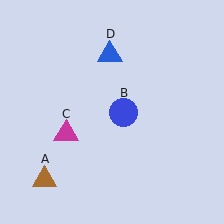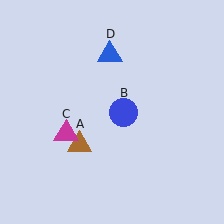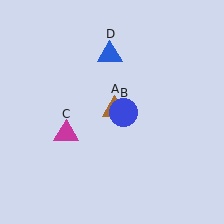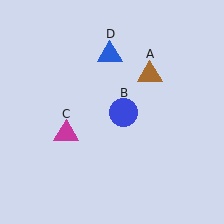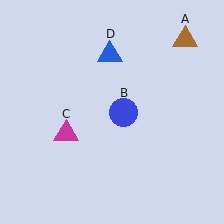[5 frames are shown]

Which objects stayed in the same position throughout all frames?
Blue circle (object B) and magenta triangle (object C) and blue triangle (object D) remained stationary.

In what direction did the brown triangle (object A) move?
The brown triangle (object A) moved up and to the right.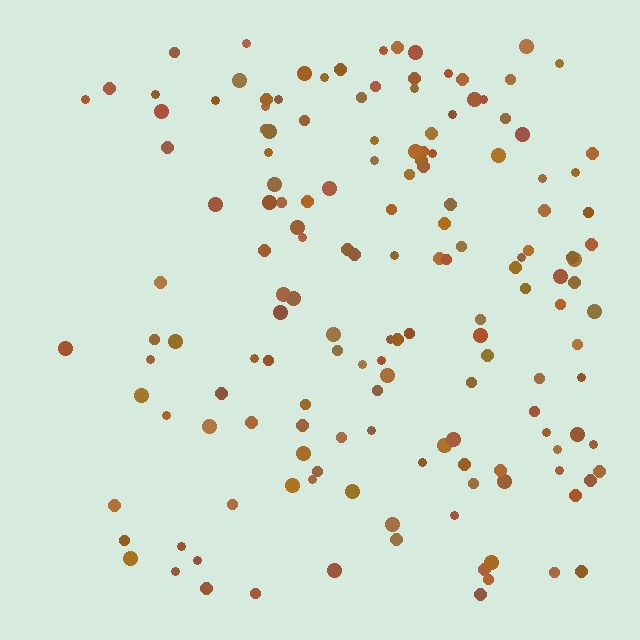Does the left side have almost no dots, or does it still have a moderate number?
Still a moderate number, just noticeably fewer than the right.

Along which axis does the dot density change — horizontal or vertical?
Horizontal.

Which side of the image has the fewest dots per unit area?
The left.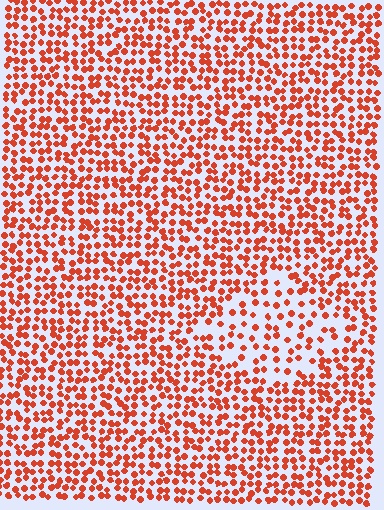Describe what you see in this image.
The image contains small red elements arranged at two different densities. A diamond-shaped region is visible where the elements are less densely packed than the surrounding area.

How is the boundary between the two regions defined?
The boundary is defined by a change in element density (approximately 1.8x ratio). All elements are the same color, size, and shape.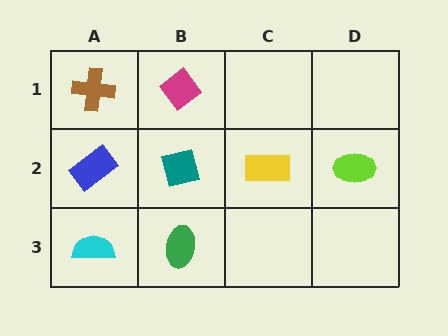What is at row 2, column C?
A yellow rectangle.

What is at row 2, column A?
A blue rectangle.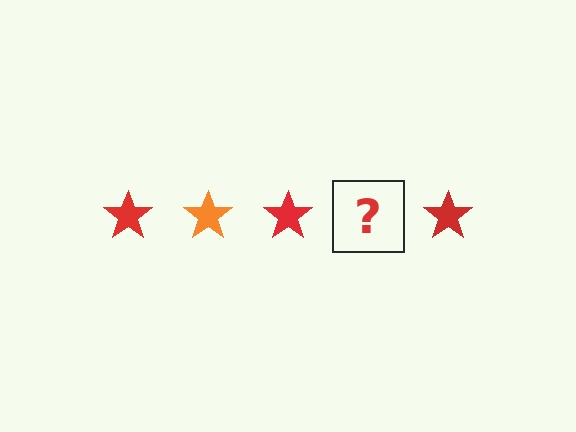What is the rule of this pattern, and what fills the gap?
The rule is that the pattern cycles through red, orange stars. The gap should be filled with an orange star.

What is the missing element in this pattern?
The missing element is an orange star.